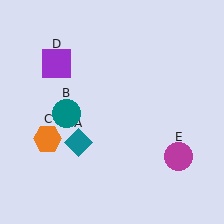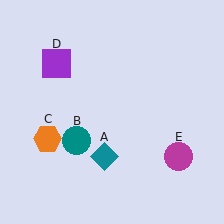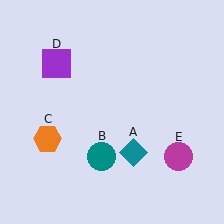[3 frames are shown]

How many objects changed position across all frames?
2 objects changed position: teal diamond (object A), teal circle (object B).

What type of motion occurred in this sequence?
The teal diamond (object A), teal circle (object B) rotated counterclockwise around the center of the scene.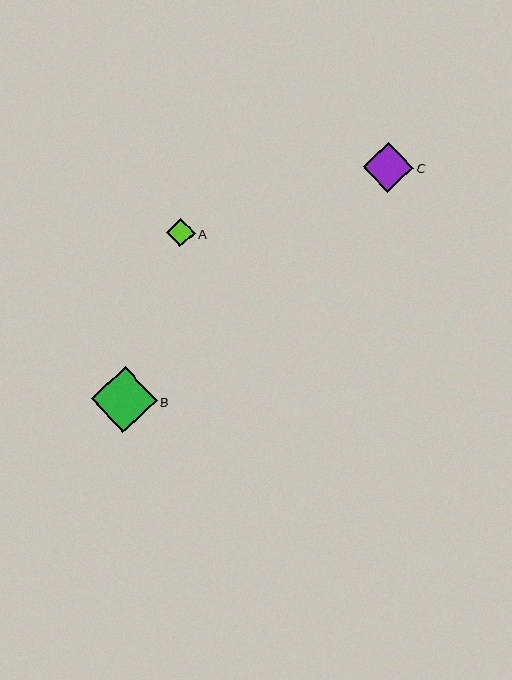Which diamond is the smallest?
Diamond A is the smallest with a size of approximately 28 pixels.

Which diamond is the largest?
Diamond B is the largest with a size of approximately 66 pixels.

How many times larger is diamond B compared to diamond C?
Diamond B is approximately 1.3 times the size of diamond C.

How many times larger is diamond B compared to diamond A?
Diamond B is approximately 2.3 times the size of diamond A.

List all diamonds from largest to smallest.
From largest to smallest: B, C, A.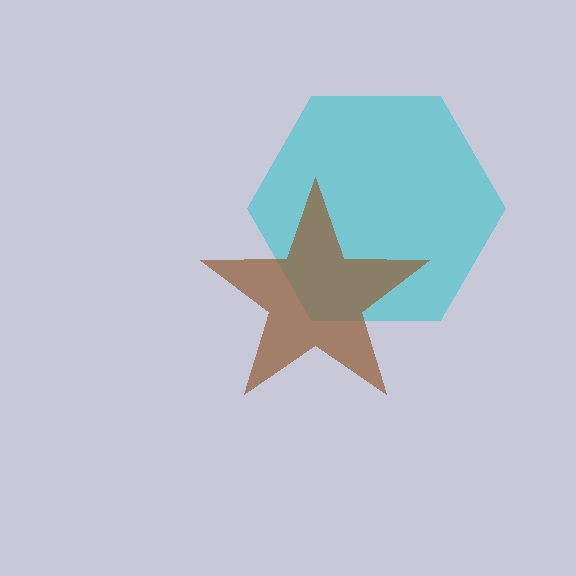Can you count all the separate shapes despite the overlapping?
Yes, there are 2 separate shapes.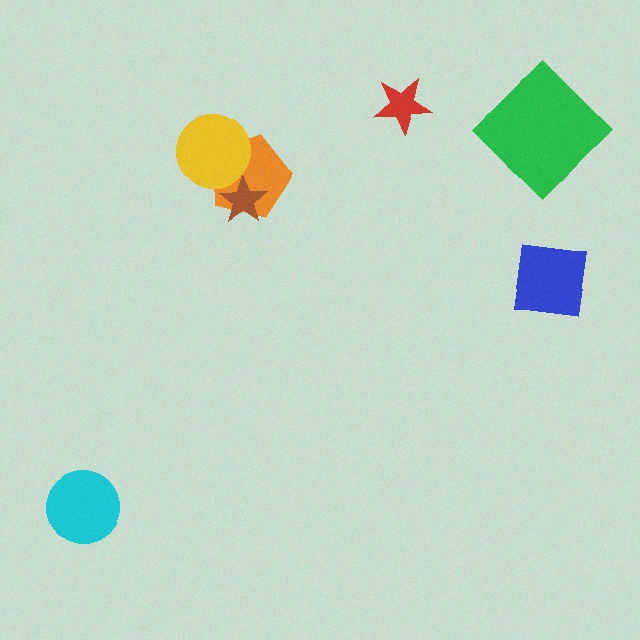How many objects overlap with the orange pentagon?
2 objects overlap with the orange pentagon.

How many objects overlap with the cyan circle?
0 objects overlap with the cyan circle.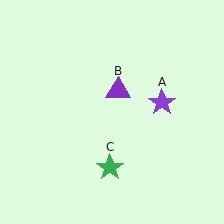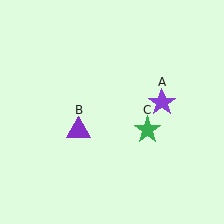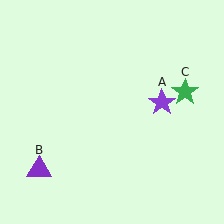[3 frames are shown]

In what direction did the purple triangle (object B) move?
The purple triangle (object B) moved down and to the left.